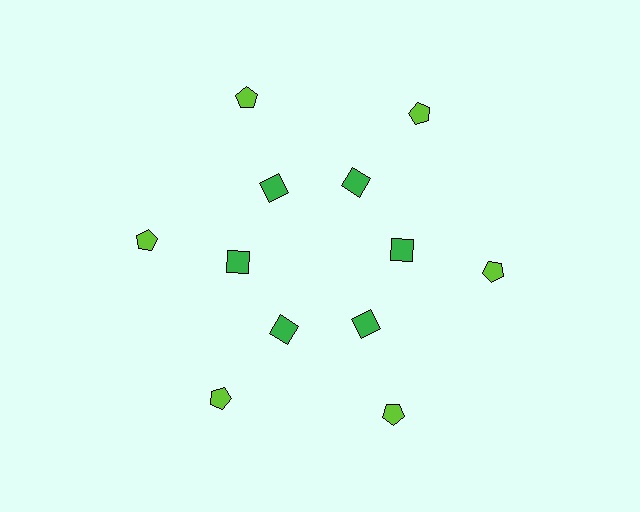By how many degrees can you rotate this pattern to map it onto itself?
The pattern maps onto itself every 60 degrees of rotation.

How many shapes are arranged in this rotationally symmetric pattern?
There are 12 shapes, arranged in 6 groups of 2.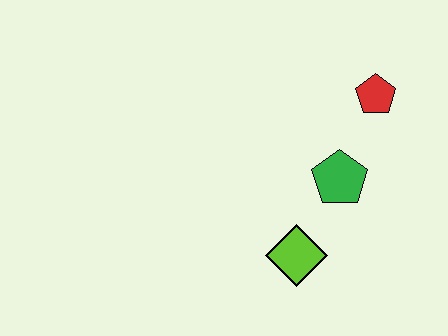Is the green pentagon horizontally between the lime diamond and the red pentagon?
Yes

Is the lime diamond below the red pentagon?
Yes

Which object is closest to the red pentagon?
The green pentagon is closest to the red pentagon.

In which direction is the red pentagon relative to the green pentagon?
The red pentagon is above the green pentagon.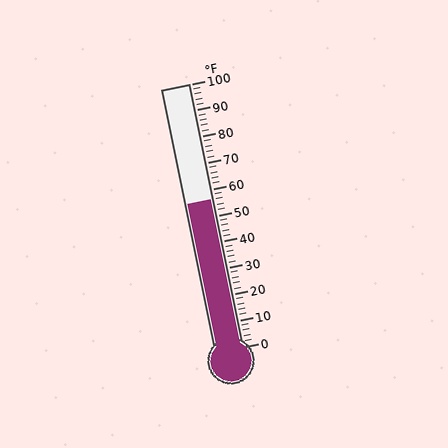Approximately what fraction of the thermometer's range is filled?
The thermometer is filled to approximately 55% of its range.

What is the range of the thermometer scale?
The thermometer scale ranges from 0°F to 100°F.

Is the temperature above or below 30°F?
The temperature is above 30°F.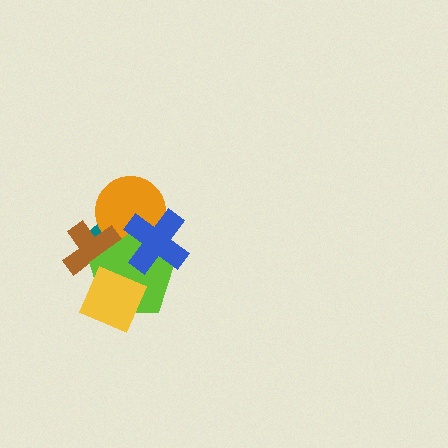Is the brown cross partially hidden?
Yes, it is partially covered by another shape.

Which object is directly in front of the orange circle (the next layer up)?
The brown cross is directly in front of the orange circle.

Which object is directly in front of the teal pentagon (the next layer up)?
The orange circle is directly in front of the teal pentagon.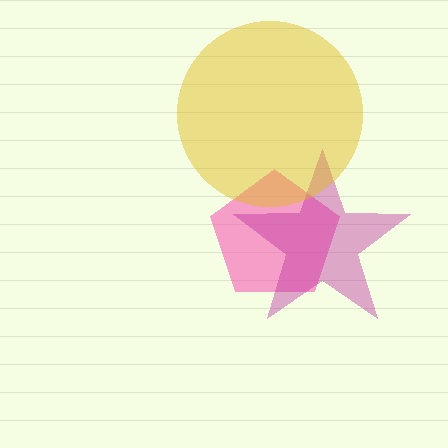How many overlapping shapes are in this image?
There are 3 overlapping shapes in the image.